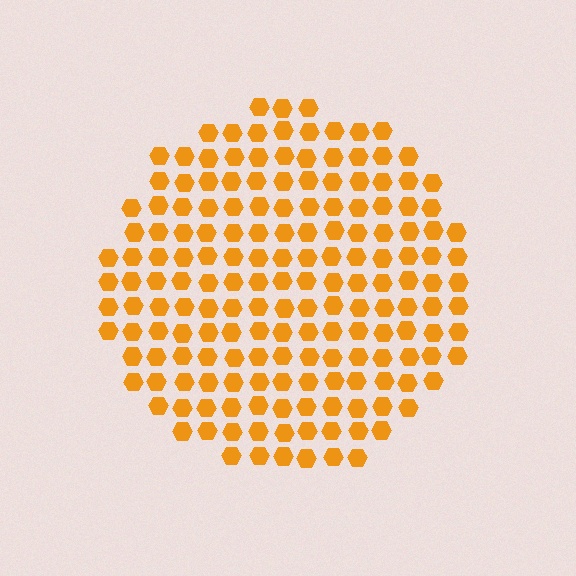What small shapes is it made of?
It is made of small hexagons.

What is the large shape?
The large shape is a circle.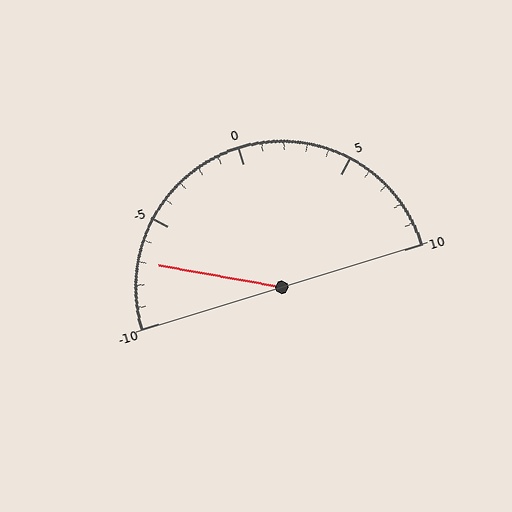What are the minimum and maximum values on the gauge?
The gauge ranges from -10 to 10.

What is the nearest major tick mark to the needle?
The nearest major tick mark is -5.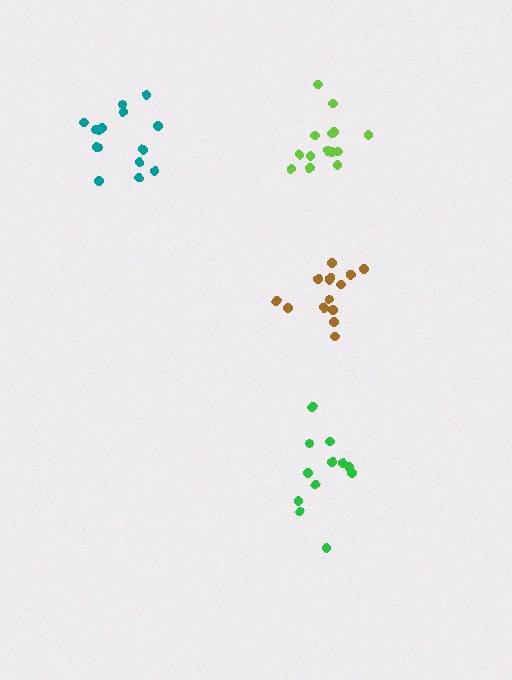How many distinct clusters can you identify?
There are 4 distinct clusters.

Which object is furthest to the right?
The brown cluster is rightmost.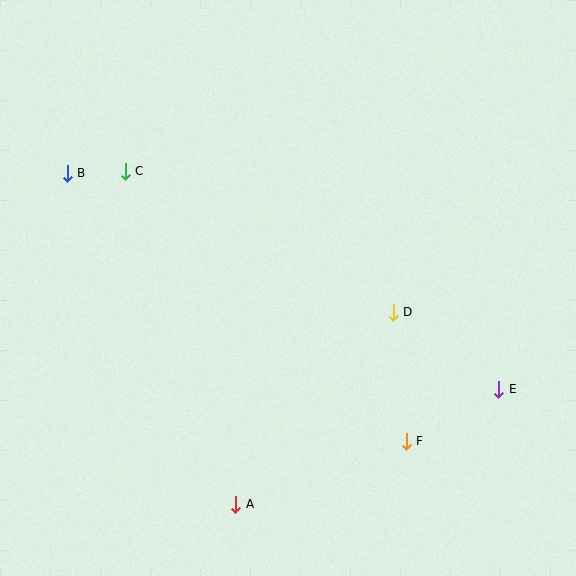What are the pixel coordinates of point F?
Point F is at (406, 441).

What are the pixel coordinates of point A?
Point A is at (236, 504).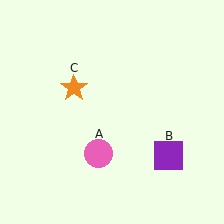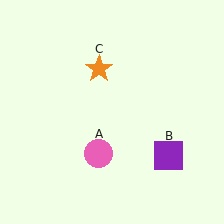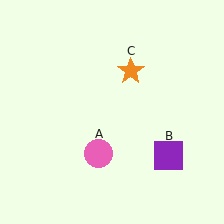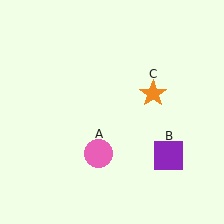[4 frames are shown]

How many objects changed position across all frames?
1 object changed position: orange star (object C).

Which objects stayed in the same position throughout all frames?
Pink circle (object A) and purple square (object B) remained stationary.